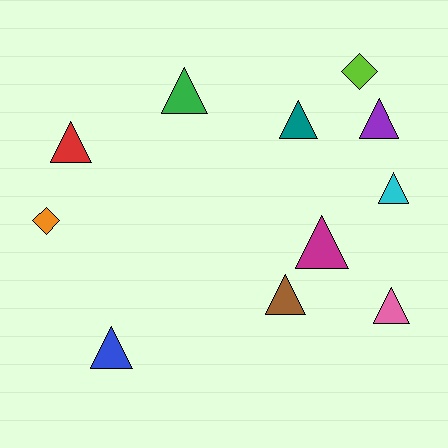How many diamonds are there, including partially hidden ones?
There are 2 diamonds.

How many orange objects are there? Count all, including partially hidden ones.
There is 1 orange object.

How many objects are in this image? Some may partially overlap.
There are 11 objects.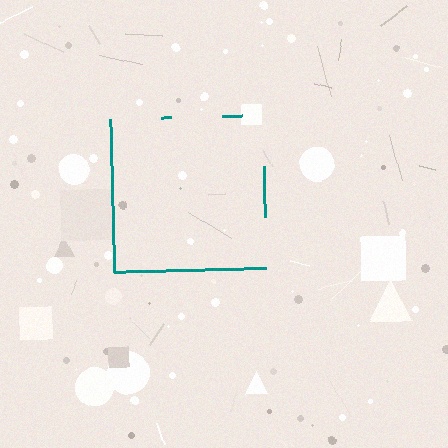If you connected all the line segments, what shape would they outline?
They would outline a square.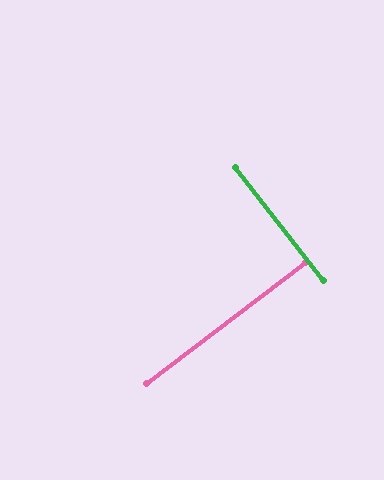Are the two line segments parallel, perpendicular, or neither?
Perpendicular — they meet at approximately 89°.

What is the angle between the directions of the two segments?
Approximately 89 degrees.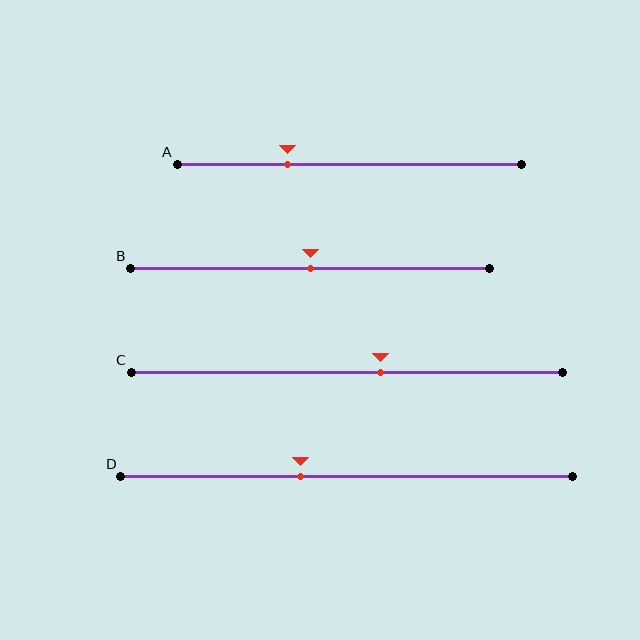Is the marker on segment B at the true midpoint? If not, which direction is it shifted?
Yes, the marker on segment B is at the true midpoint.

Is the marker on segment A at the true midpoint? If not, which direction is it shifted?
No, the marker on segment A is shifted to the left by about 18% of the segment length.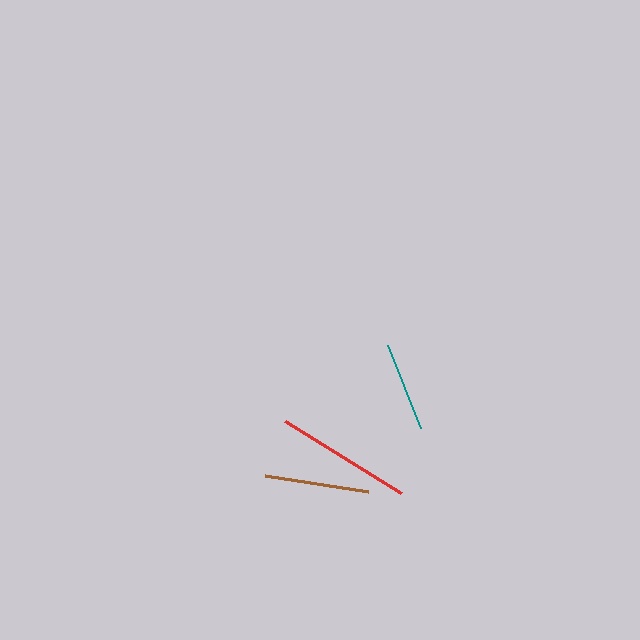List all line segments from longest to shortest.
From longest to shortest: red, brown, teal.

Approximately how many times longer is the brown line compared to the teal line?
The brown line is approximately 1.2 times the length of the teal line.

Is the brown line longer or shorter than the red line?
The red line is longer than the brown line.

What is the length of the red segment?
The red segment is approximately 137 pixels long.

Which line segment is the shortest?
The teal line is the shortest at approximately 89 pixels.